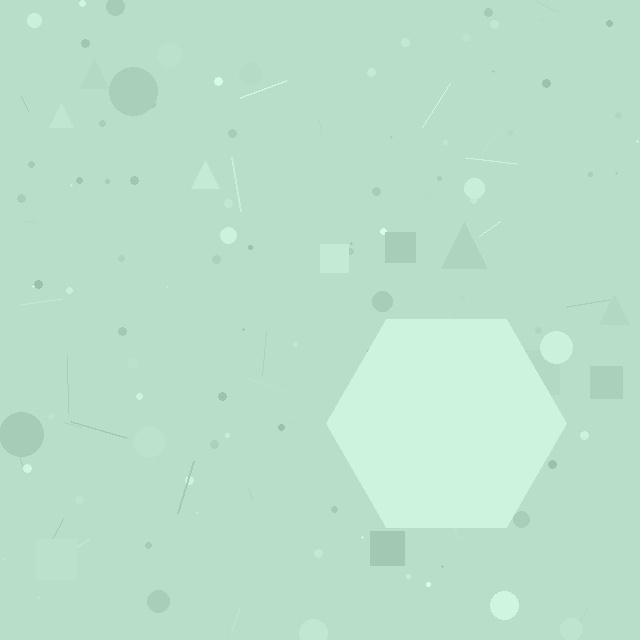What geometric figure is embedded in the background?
A hexagon is embedded in the background.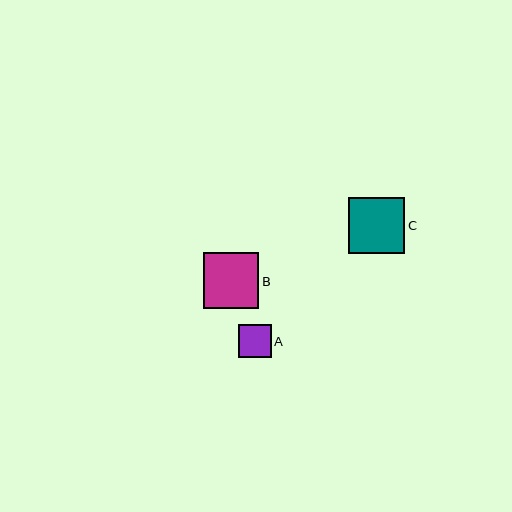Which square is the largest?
Square C is the largest with a size of approximately 56 pixels.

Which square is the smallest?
Square A is the smallest with a size of approximately 32 pixels.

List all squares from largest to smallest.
From largest to smallest: C, B, A.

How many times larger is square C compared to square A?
Square C is approximately 1.7 times the size of square A.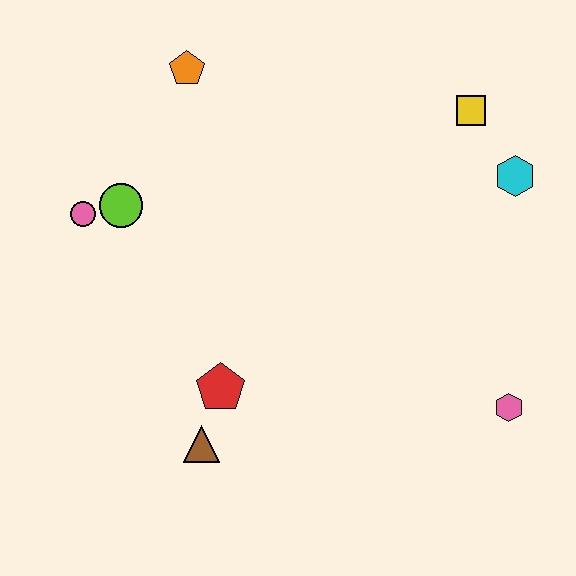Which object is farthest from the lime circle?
The pink hexagon is farthest from the lime circle.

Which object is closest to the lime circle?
The pink circle is closest to the lime circle.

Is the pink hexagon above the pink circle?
No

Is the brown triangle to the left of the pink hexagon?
Yes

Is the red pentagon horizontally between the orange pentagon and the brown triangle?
No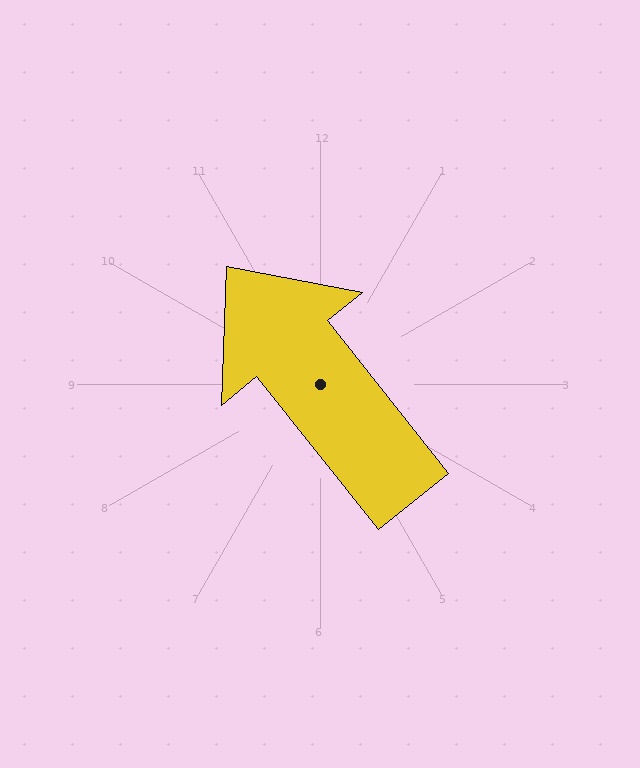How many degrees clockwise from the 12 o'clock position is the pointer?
Approximately 321 degrees.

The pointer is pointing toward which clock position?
Roughly 11 o'clock.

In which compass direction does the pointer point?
Northwest.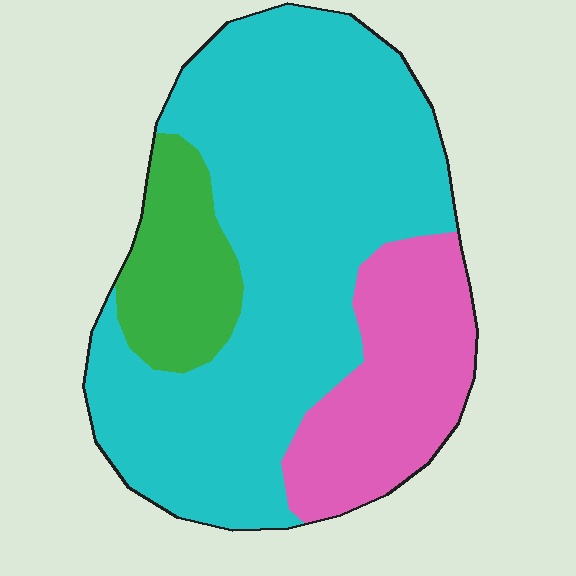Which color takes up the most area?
Cyan, at roughly 65%.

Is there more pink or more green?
Pink.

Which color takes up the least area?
Green, at roughly 15%.